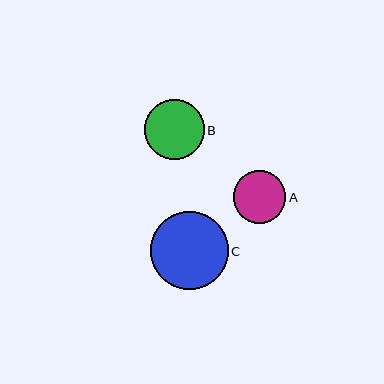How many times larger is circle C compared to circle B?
Circle C is approximately 1.3 times the size of circle B.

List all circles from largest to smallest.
From largest to smallest: C, B, A.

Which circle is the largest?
Circle C is the largest with a size of approximately 78 pixels.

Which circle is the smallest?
Circle A is the smallest with a size of approximately 53 pixels.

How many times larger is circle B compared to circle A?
Circle B is approximately 1.1 times the size of circle A.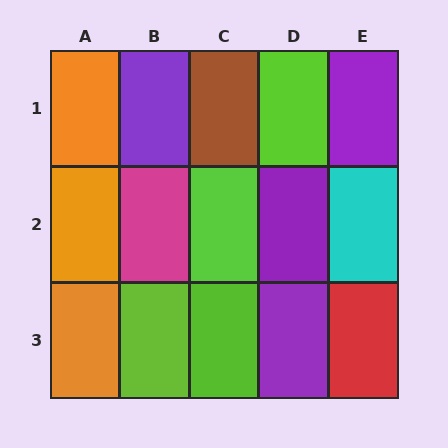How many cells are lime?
4 cells are lime.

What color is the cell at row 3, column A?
Orange.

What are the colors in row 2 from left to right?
Orange, magenta, lime, purple, cyan.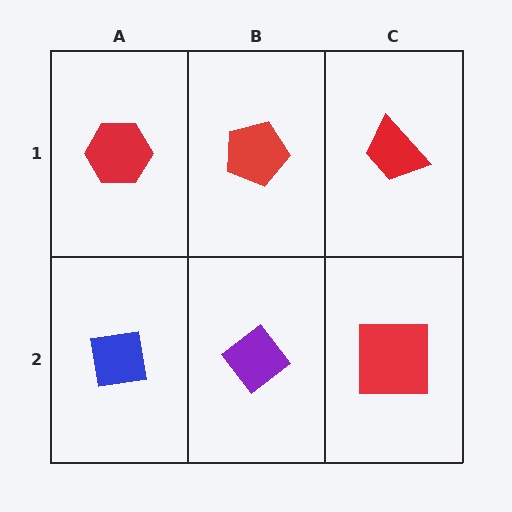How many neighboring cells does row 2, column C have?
2.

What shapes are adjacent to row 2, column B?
A red pentagon (row 1, column B), a blue square (row 2, column A), a red square (row 2, column C).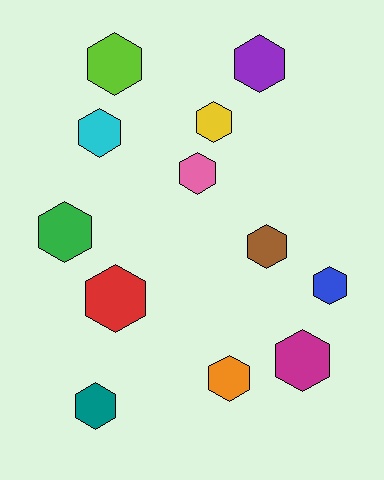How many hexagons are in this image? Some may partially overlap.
There are 12 hexagons.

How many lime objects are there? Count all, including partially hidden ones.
There is 1 lime object.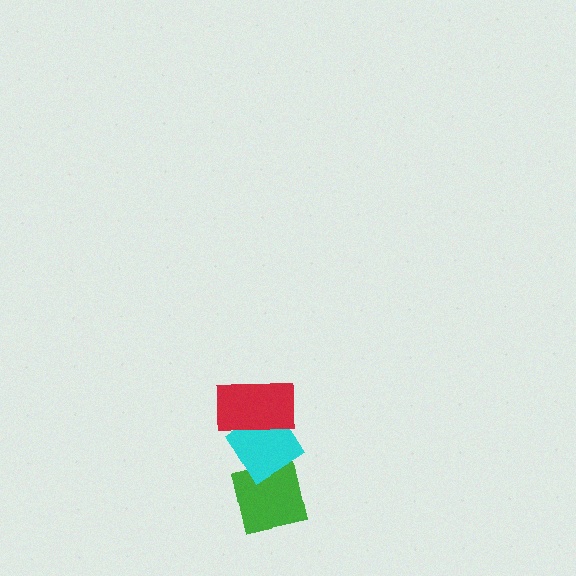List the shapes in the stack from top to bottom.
From top to bottom: the red rectangle, the cyan diamond, the green square.